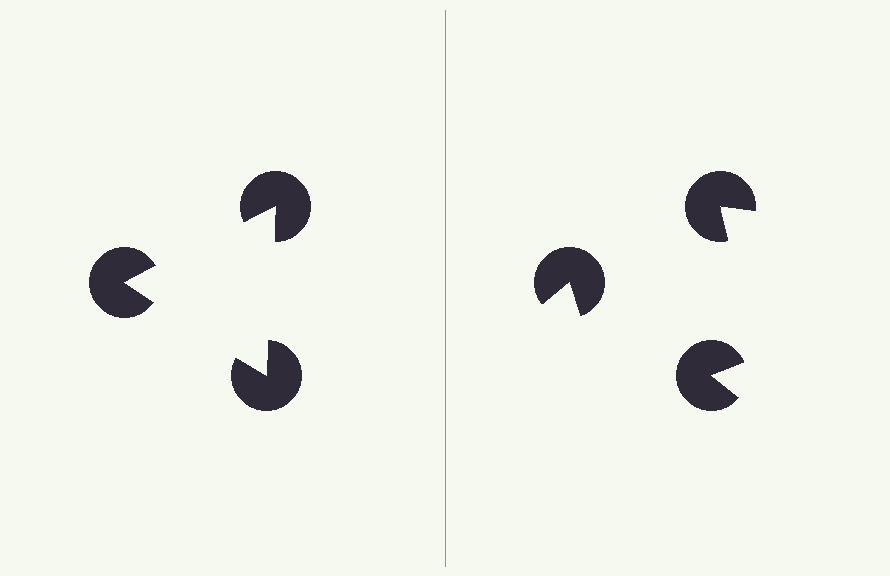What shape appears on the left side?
An illusory triangle.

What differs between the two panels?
The pac-man discs are positioned identically on both sides; only the wedge orientations differ. On the left they align to a triangle; on the right they are misaligned.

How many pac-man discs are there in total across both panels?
6 — 3 on each side.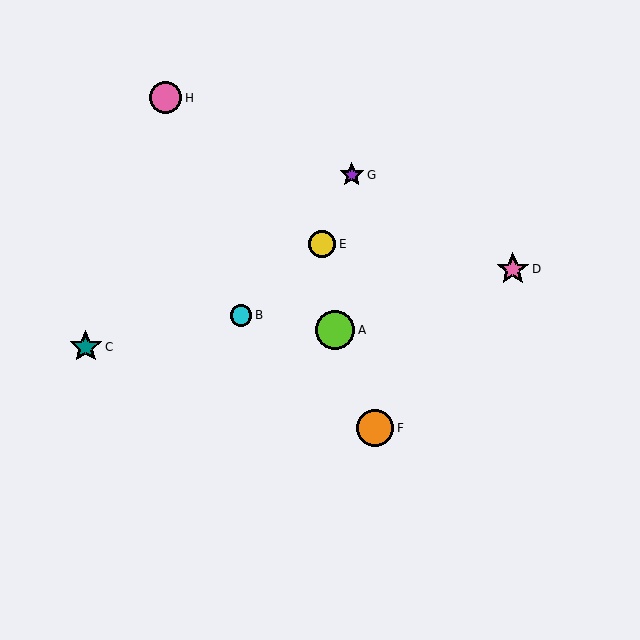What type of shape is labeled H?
Shape H is a pink circle.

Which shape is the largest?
The lime circle (labeled A) is the largest.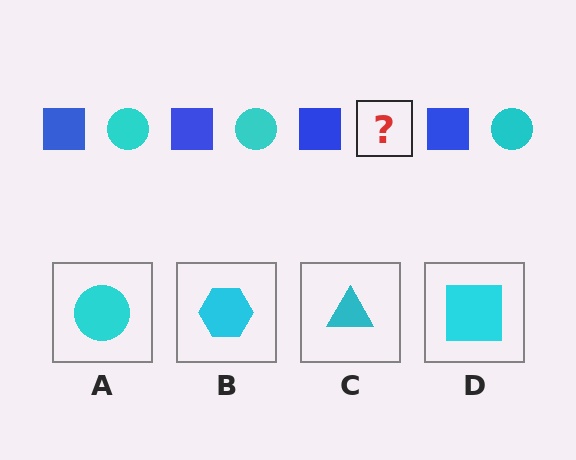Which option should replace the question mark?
Option A.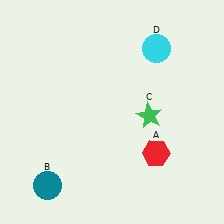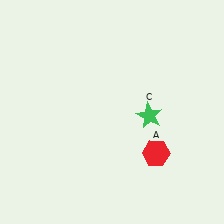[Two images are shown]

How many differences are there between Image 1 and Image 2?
There are 2 differences between the two images.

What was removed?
The teal circle (B), the cyan circle (D) were removed in Image 2.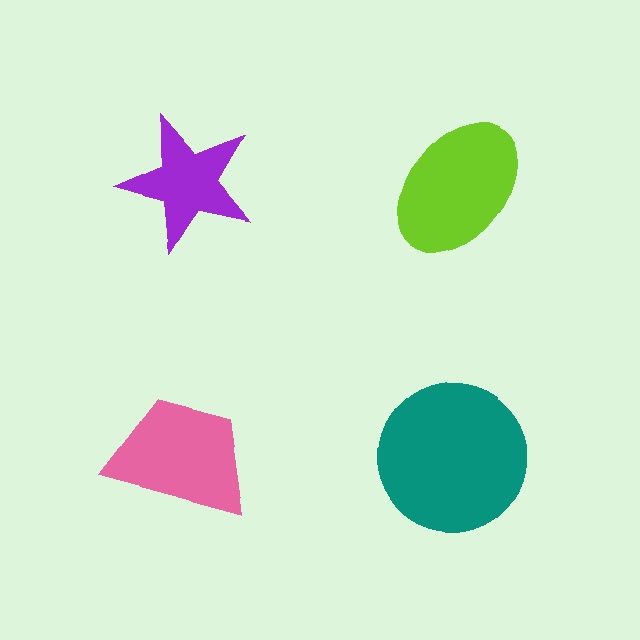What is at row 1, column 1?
A purple star.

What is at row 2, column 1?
A pink trapezoid.